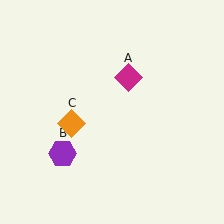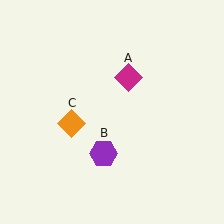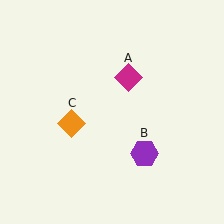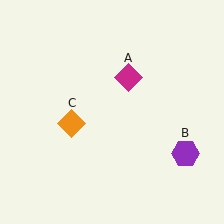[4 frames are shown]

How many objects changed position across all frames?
1 object changed position: purple hexagon (object B).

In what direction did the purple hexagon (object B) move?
The purple hexagon (object B) moved right.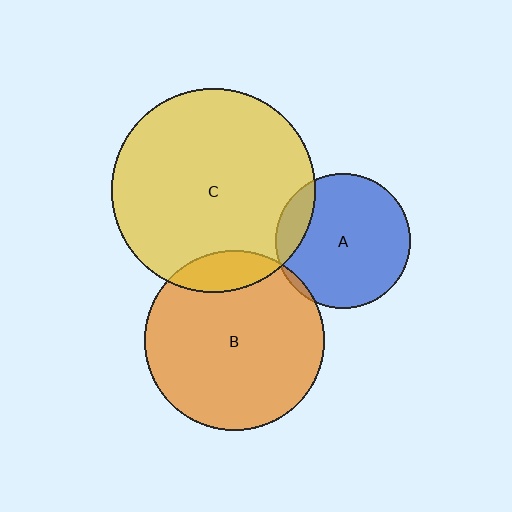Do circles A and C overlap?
Yes.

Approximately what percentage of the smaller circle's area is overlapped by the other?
Approximately 15%.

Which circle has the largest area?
Circle C (yellow).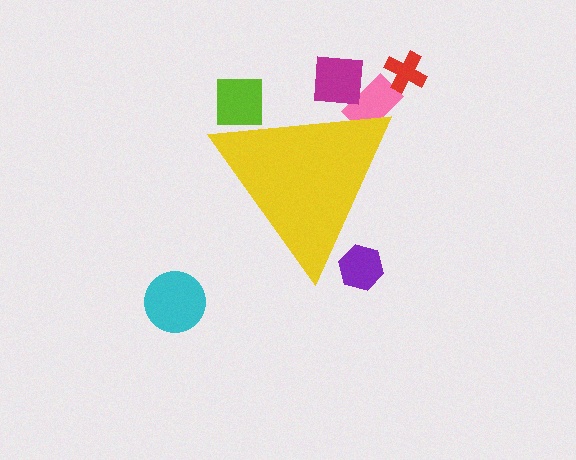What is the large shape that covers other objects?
A yellow triangle.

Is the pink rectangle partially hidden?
Yes, the pink rectangle is partially hidden behind the yellow triangle.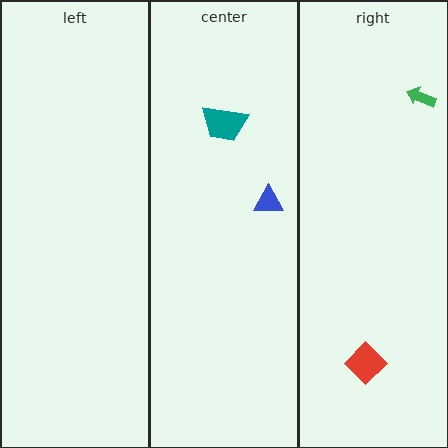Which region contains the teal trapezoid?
The center region.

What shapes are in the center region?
The blue triangle, the teal trapezoid.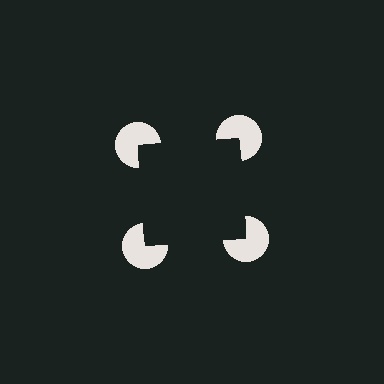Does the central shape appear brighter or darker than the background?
It typically appears slightly darker than the background, even though no actual brightness change is drawn.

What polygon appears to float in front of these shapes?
An illusory square — its edges are inferred from the aligned wedge cuts in the pac-man discs, not physically drawn.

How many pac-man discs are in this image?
There are 4 — one at each vertex of the illusory square.